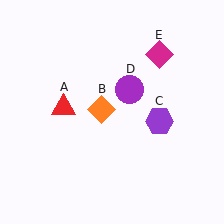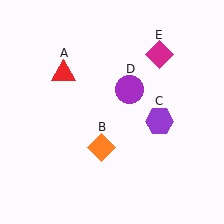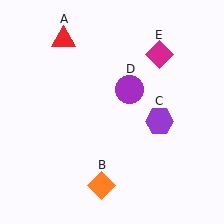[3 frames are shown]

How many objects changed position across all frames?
2 objects changed position: red triangle (object A), orange diamond (object B).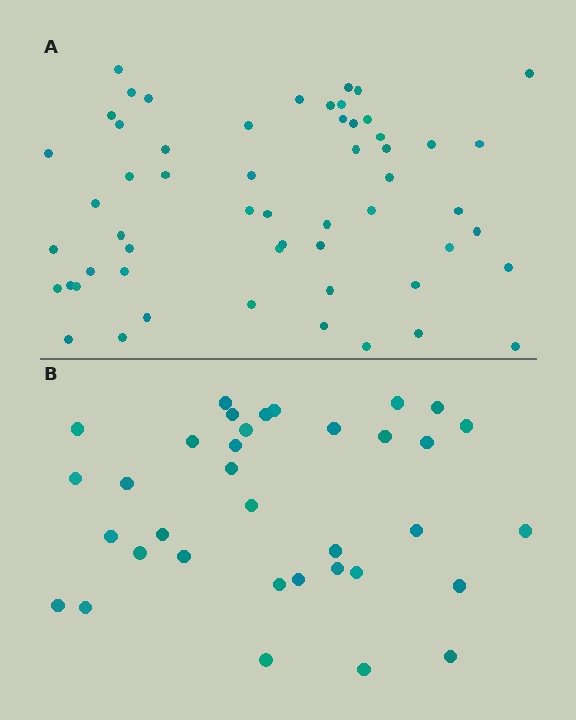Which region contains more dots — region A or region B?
Region A (the top region) has more dots.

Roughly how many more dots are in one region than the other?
Region A has approximately 20 more dots than region B.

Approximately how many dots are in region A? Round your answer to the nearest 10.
About 60 dots. (The exact count is 56, which rounds to 60.)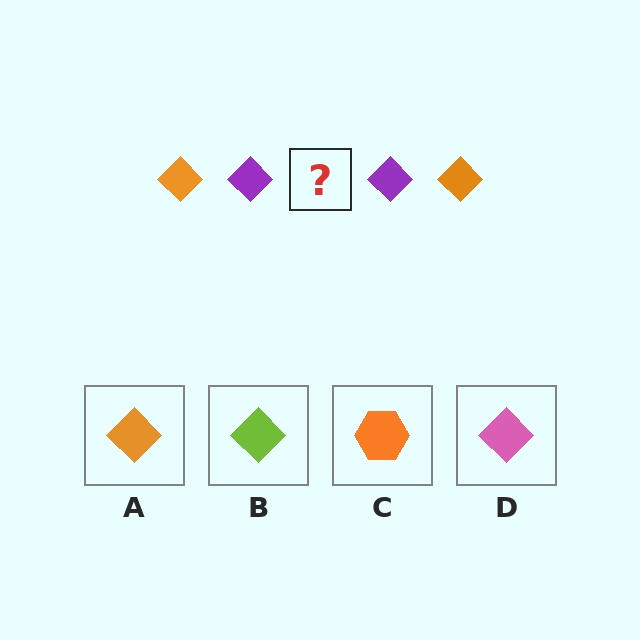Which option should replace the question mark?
Option A.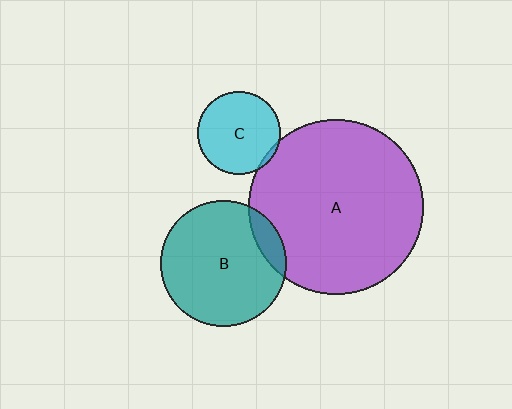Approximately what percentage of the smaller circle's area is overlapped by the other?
Approximately 5%.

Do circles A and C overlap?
Yes.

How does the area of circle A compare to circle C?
Approximately 4.5 times.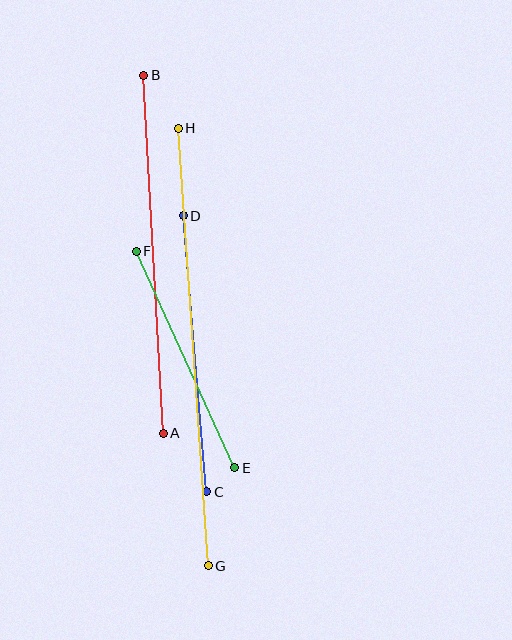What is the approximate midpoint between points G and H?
The midpoint is at approximately (193, 347) pixels.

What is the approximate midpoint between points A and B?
The midpoint is at approximately (154, 254) pixels.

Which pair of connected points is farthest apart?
Points G and H are farthest apart.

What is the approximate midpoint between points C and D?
The midpoint is at approximately (195, 354) pixels.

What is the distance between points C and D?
The distance is approximately 277 pixels.